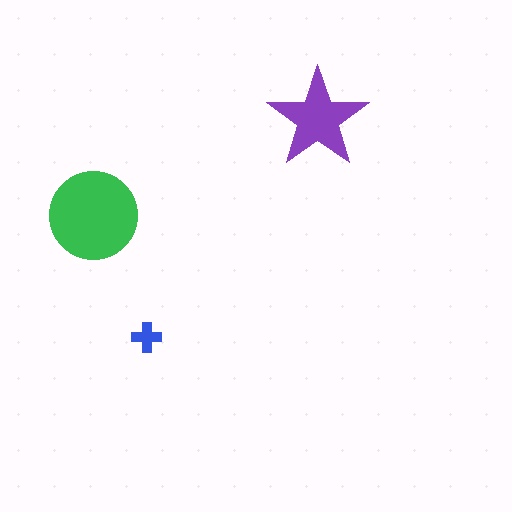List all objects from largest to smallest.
The green circle, the purple star, the blue cross.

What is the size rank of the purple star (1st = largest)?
2nd.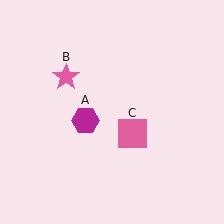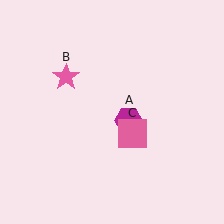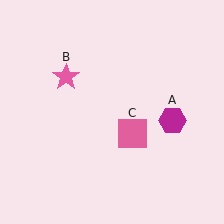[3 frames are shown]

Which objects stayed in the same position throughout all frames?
Pink star (object B) and pink square (object C) remained stationary.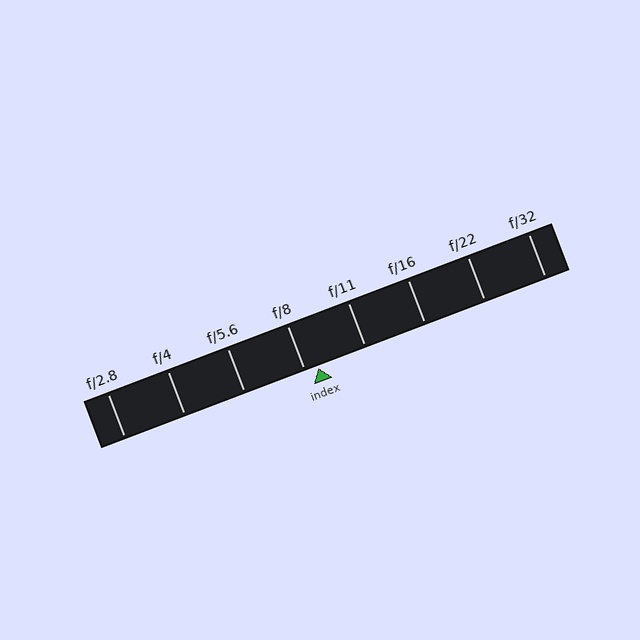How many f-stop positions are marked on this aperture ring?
There are 8 f-stop positions marked.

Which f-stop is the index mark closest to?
The index mark is closest to f/8.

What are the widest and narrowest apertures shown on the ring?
The widest aperture shown is f/2.8 and the narrowest is f/32.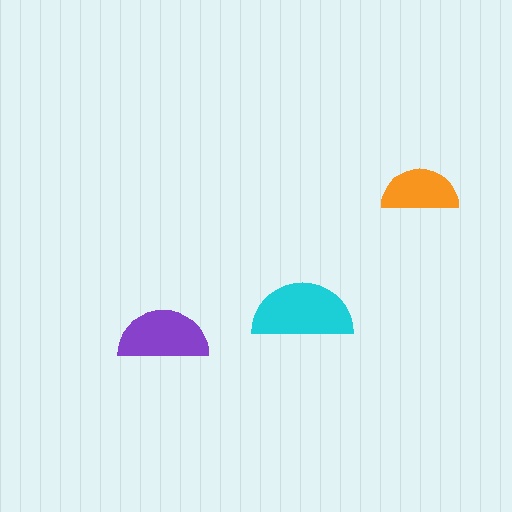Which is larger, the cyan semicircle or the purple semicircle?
The cyan one.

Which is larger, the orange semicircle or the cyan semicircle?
The cyan one.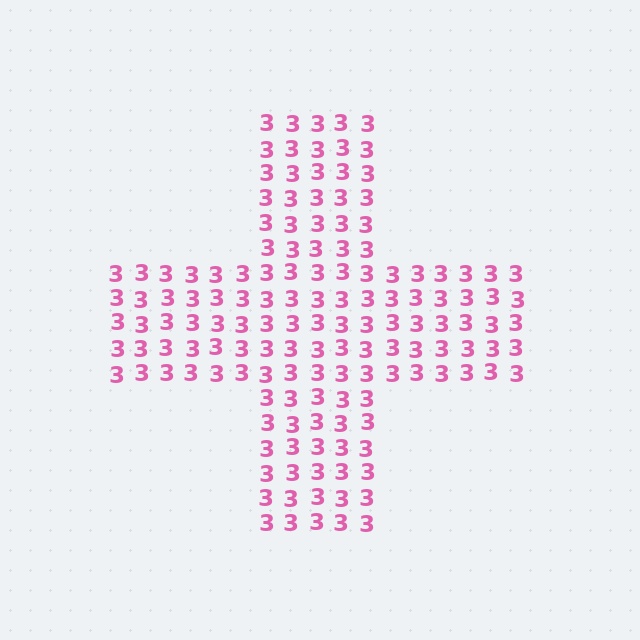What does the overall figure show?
The overall figure shows a cross.